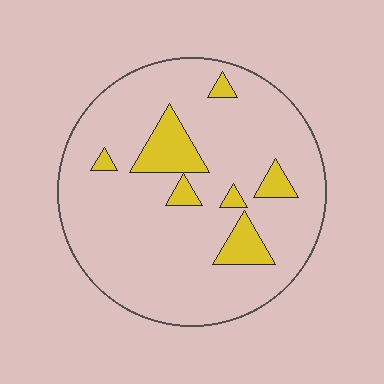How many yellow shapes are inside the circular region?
7.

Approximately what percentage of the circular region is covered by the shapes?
Approximately 15%.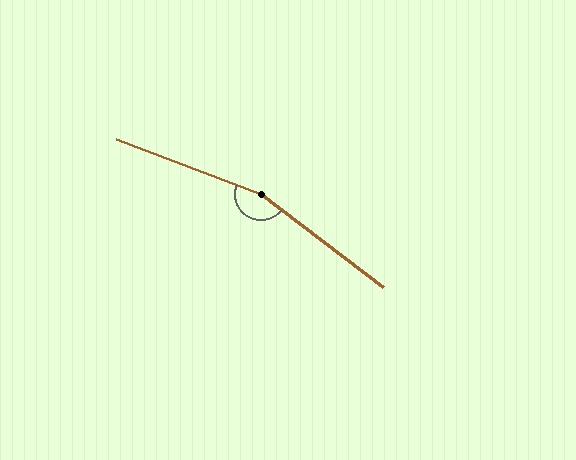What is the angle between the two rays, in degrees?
Approximately 163 degrees.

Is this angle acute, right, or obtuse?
It is obtuse.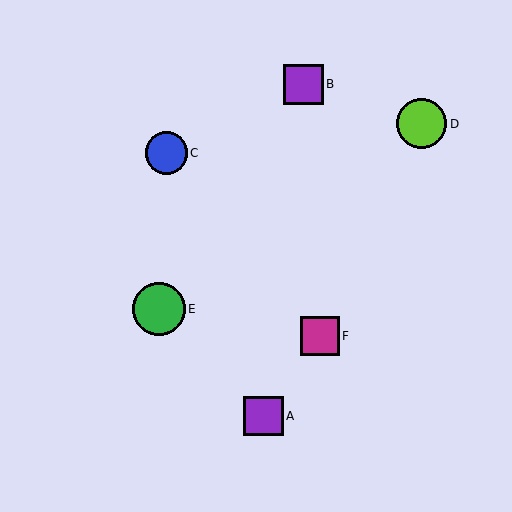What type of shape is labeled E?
Shape E is a green circle.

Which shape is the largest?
The green circle (labeled E) is the largest.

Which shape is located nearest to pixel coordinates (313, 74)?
The purple square (labeled B) at (303, 84) is nearest to that location.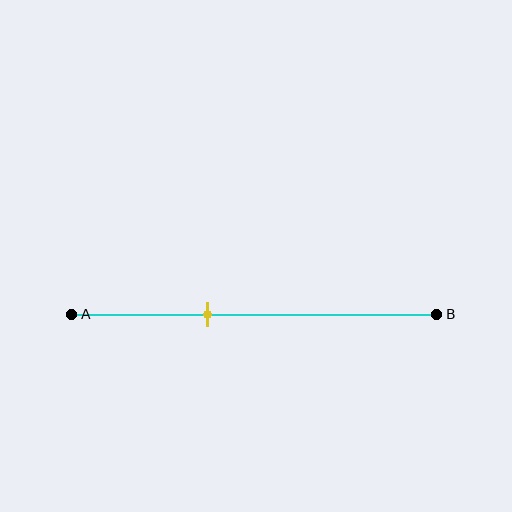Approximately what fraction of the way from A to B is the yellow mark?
The yellow mark is approximately 35% of the way from A to B.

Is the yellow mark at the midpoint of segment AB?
No, the mark is at about 35% from A, not at the 50% midpoint.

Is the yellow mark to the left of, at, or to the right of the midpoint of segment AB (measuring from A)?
The yellow mark is to the left of the midpoint of segment AB.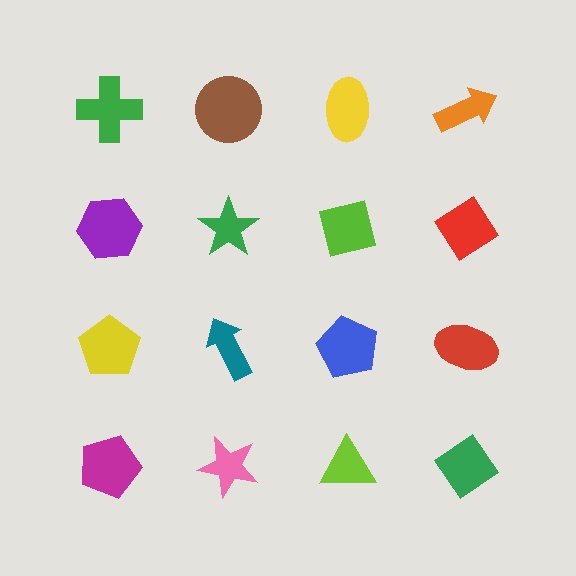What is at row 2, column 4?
A red diamond.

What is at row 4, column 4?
A green diamond.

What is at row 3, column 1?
A yellow pentagon.